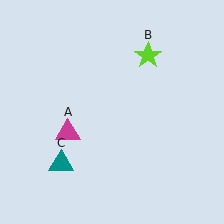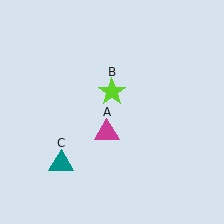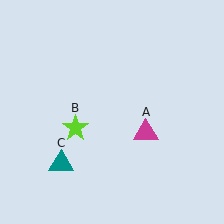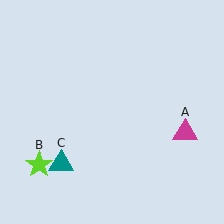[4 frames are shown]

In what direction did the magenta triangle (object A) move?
The magenta triangle (object A) moved right.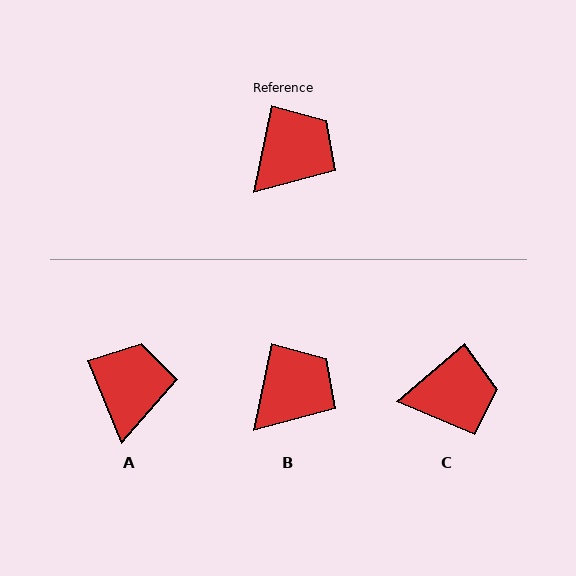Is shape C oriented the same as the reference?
No, it is off by about 38 degrees.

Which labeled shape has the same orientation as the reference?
B.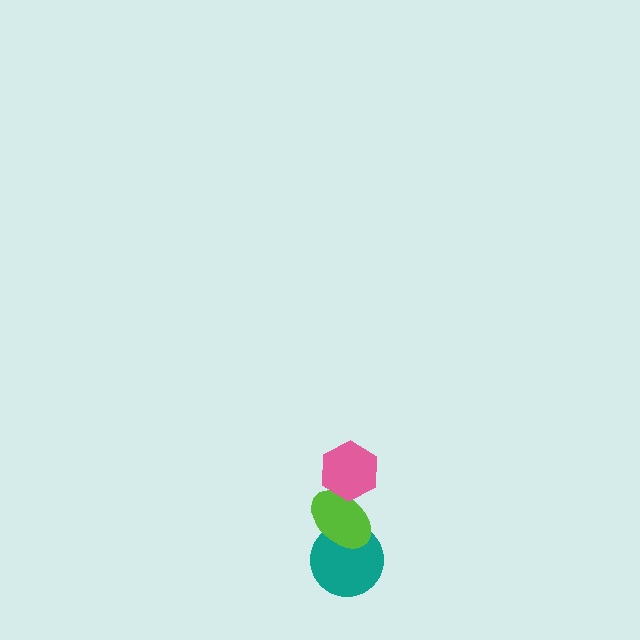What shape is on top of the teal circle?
The lime ellipse is on top of the teal circle.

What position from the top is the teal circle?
The teal circle is 3rd from the top.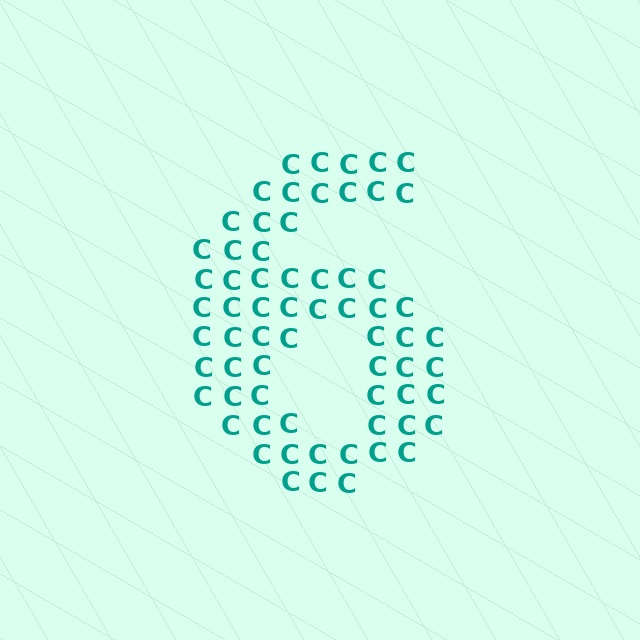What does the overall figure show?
The overall figure shows the digit 6.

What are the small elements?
The small elements are letter C's.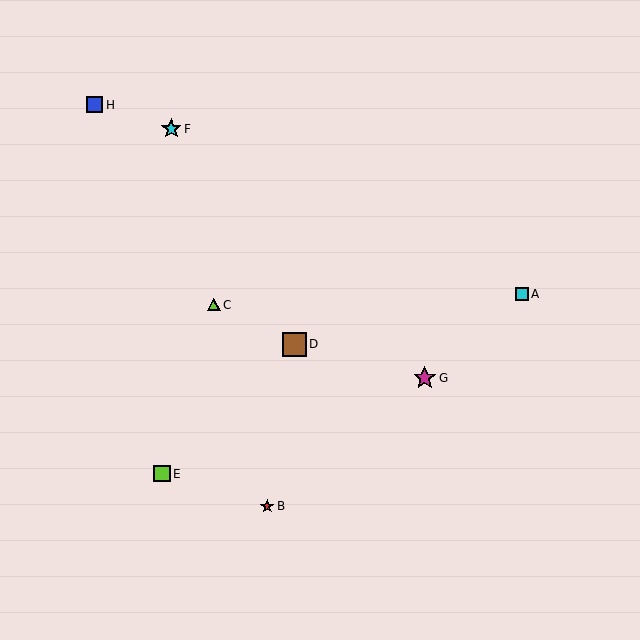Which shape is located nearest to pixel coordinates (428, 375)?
The magenta star (labeled G) at (425, 378) is nearest to that location.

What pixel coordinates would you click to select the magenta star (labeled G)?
Click at (425, 378) to select the magenta star G.